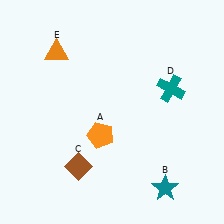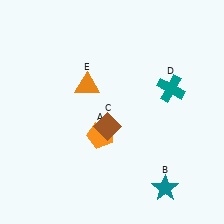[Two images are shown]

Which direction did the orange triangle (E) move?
The orange triangle (E) moved down.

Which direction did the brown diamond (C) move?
The brown diamond (C) moved up.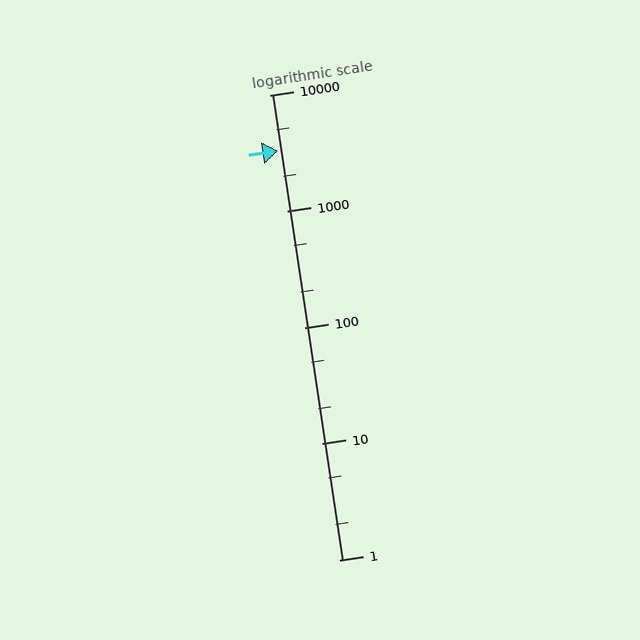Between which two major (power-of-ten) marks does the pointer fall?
The pointer is between 1000 and 10000.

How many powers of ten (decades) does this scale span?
The scale spans 4 decades, from 1 to 10000.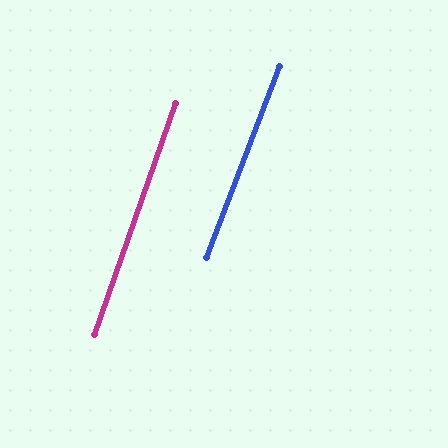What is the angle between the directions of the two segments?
Approximately 1 degree.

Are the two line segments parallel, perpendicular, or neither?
Parallel — their directions differ by only 1.4°.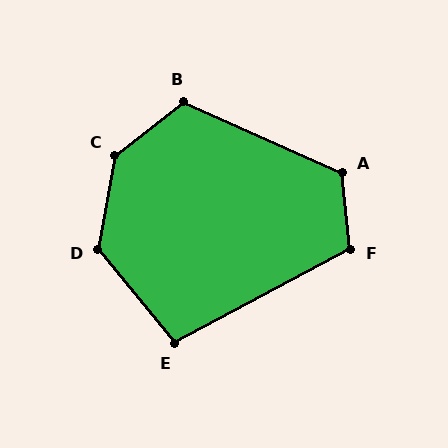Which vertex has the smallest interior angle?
E, at approximately 101 degrees.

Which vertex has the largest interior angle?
C, at approximately 138 degrees.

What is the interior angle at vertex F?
Approximately 112 degrees (obtuse).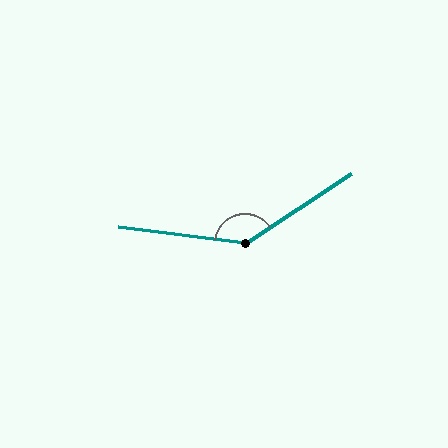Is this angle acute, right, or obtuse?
It is obtuse.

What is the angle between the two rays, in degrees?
Approximately 139 degrees.